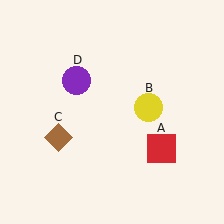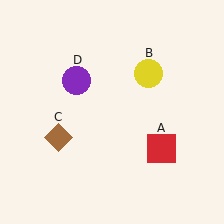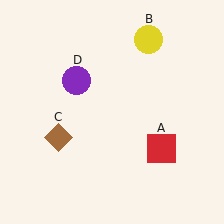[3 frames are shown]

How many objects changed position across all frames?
1 object changed position: yellow circle (object B).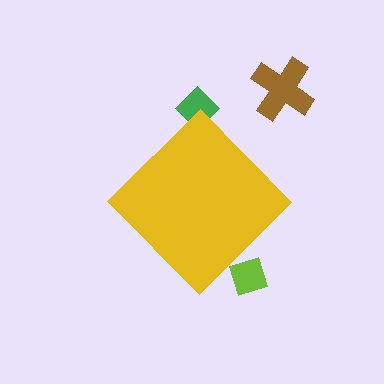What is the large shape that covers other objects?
A yellow diamond.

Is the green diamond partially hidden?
Yes, the green diamond is partially hidden behind the yellow diamond.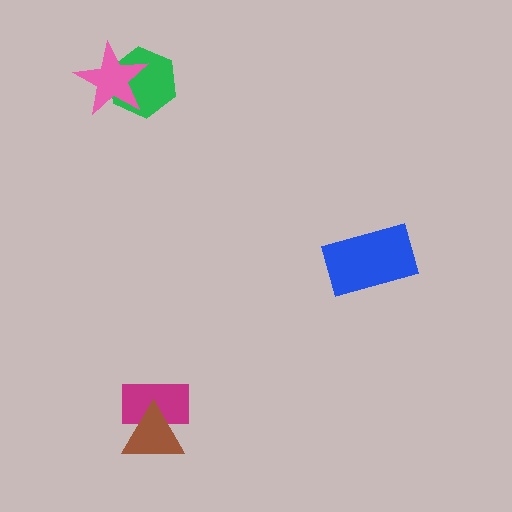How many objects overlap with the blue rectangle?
0 objects overlap with the blue rectangle.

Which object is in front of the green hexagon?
The pink star is in front of the green hexagon.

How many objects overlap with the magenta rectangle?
1 object overlaps with the magenta rectangle.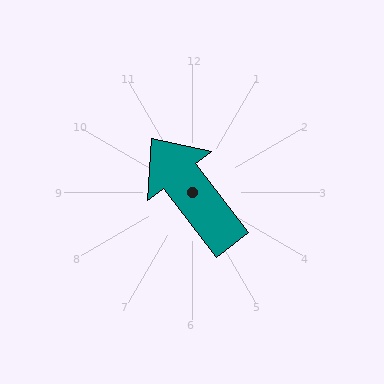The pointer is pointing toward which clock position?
Roughly 11 o'clock.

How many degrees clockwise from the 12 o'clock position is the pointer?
Approximately 323 degrees.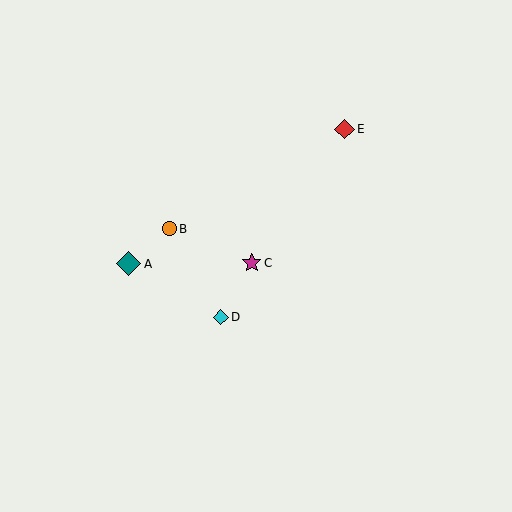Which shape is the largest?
The teal diamond (labeled A) is the largest.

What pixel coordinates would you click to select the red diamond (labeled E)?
Click at (344, 129) to select the red diamond E.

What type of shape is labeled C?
Shape C is a magenta star.